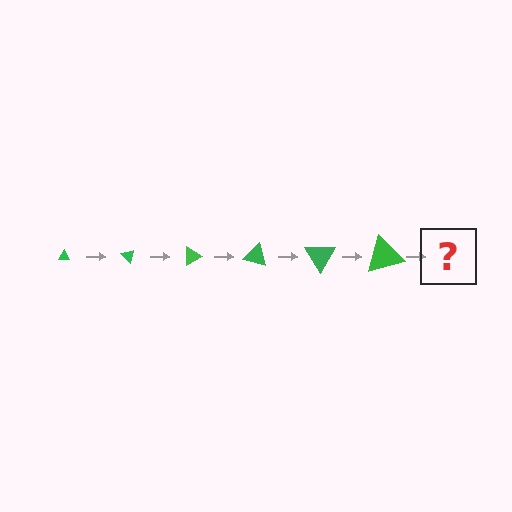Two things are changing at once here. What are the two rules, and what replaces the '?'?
The two rules are that the triangle grows larger each step and it rotates 45 degrees each step. The '?' should be a triangle, larger than the previous one and rotated 270 degrees from the start.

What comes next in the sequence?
The next element should be a triangle, larger than the previous one and rotated 270 degrees from the start.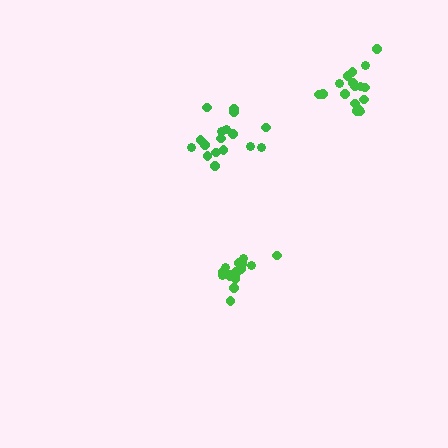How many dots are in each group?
Group 1: 18 dots, Group 2: 16 dots, Group 3: 18 dots (52 total).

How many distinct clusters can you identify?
There are 3 distinct clusters.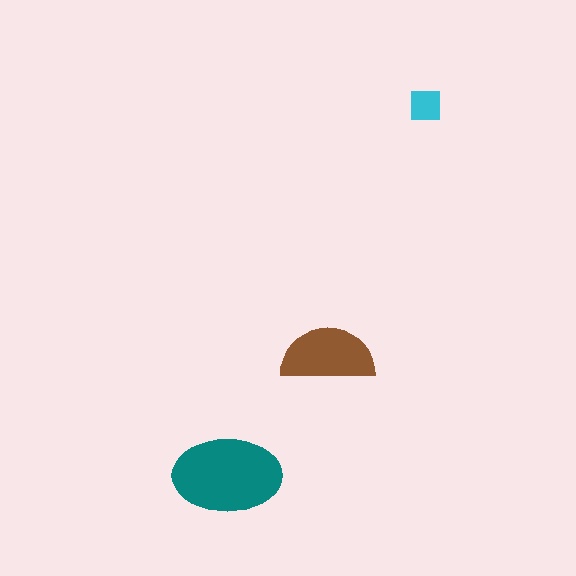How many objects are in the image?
There are 3 objects in the image.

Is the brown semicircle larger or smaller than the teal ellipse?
Smaller.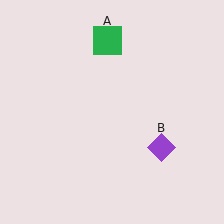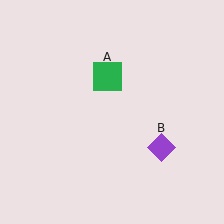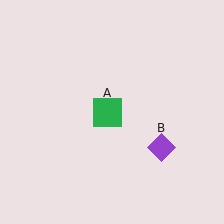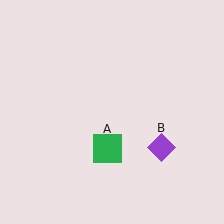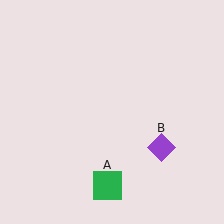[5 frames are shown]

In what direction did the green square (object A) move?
The green square (object A) moved down.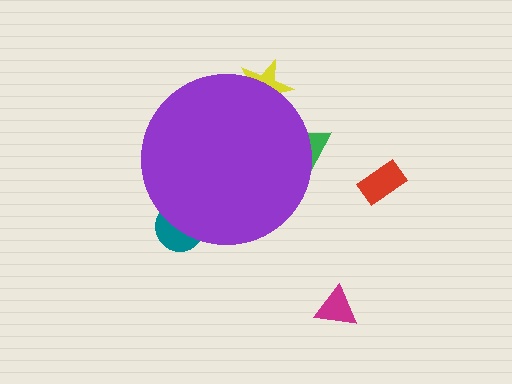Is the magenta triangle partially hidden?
No, the magenta triangle is fully visible.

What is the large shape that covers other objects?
A purple circle.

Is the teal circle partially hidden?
Yes, the teal circle is partially hidden behind the purple circle.